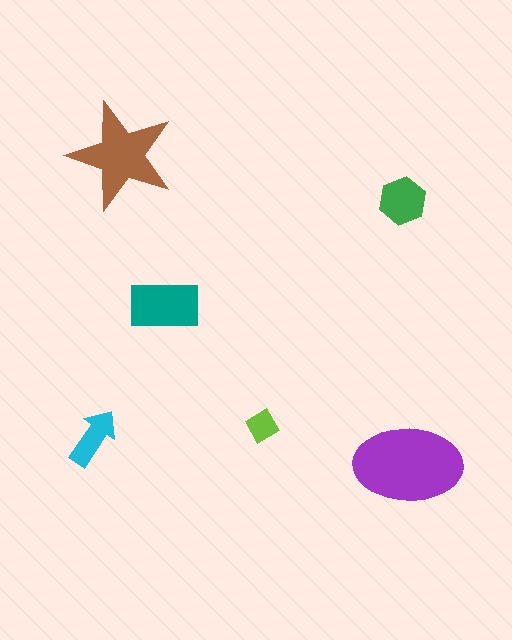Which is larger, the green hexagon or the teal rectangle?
The teal rectangle.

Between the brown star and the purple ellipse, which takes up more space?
The purple ellipse.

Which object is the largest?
The purple ellipse.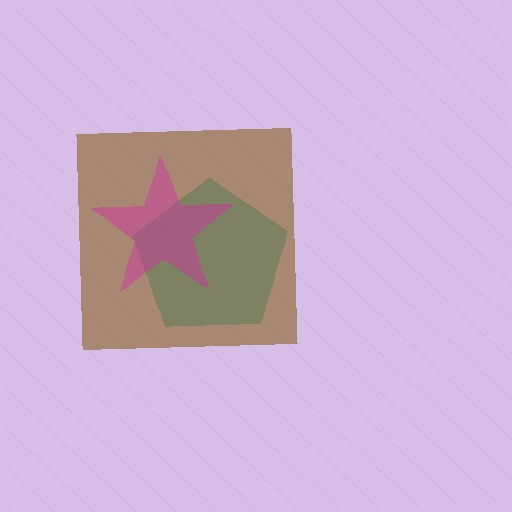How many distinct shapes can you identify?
There are 3 distinct shapes: a teal pentagon, a brown square, a magenta star.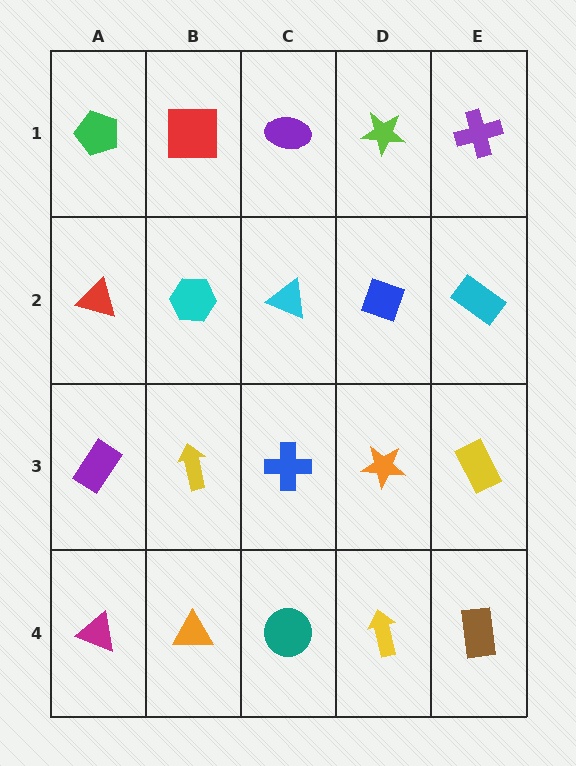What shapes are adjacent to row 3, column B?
A cyan hexagon (row 2, column B), an orange triangle (row 4, column B), a purple rectangle (row 3, column A), a blue cross (row 3, column C).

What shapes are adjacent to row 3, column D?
A blue diamond (row 2, column D), a yellow arrow (row 4, column D), a blue cross (row 3, column C), a yellow rectangle (row 3, column E).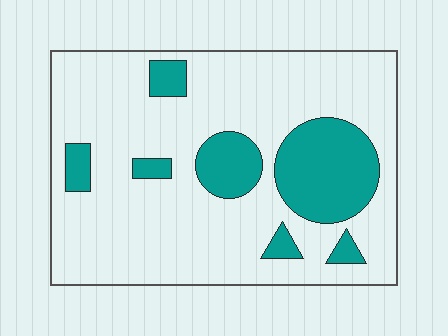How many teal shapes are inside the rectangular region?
7.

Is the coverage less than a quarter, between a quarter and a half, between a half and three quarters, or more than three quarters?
Less than a quarter.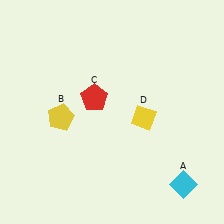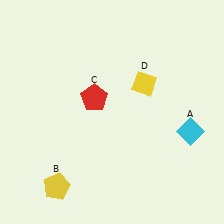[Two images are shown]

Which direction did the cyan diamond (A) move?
The cyan diamond (A) moved up.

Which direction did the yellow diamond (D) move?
The yellow diamond (D) moved up.